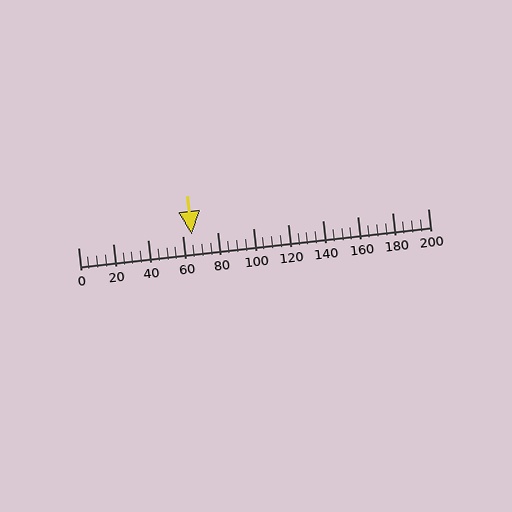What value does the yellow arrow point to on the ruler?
The yellow arrow points to approximately 65.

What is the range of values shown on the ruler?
The ruler shows values from 0 to 200.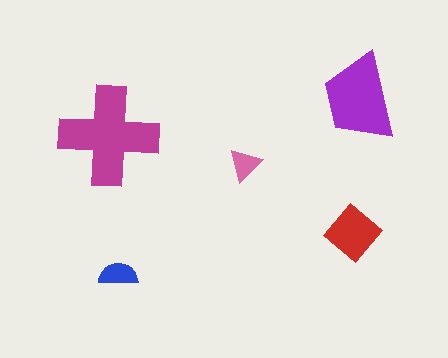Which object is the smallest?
The pink triangle.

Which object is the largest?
The magenta cross.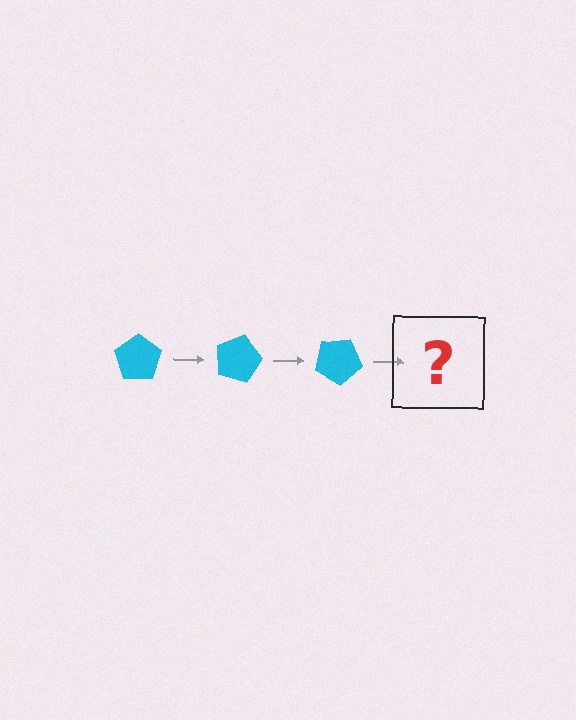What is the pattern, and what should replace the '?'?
The pattern is that the pentagon rotates 15 degrees each step. The '?' should be a cyan pentagon rotated 45 degrees.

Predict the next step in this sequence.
The next step is a cyan pentagon rotated 45 degrees.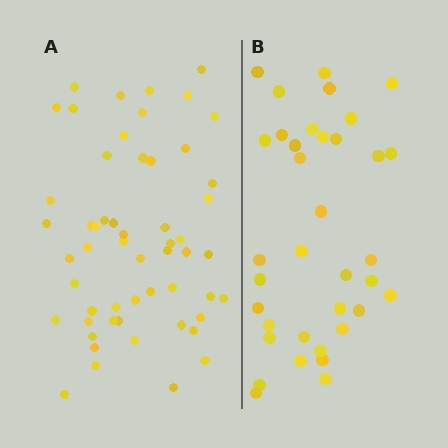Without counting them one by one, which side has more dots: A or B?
Region A (the left region) has more dots.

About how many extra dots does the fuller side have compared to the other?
Region A has approximately 20 more dots than region B.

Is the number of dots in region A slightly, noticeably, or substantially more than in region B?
Region A has substantially more. The ratio is roughly 1.5 to 1.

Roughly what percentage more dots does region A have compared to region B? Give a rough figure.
About 55% more.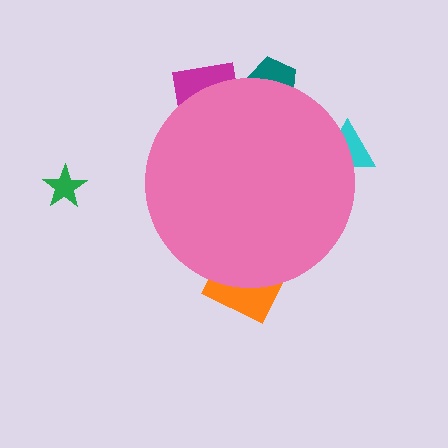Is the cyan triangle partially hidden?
Yes, the cyan triangle is partially hidden behind the pink circle.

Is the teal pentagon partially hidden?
Yes, the teal pentagon is partially hidden behind the pink circle.